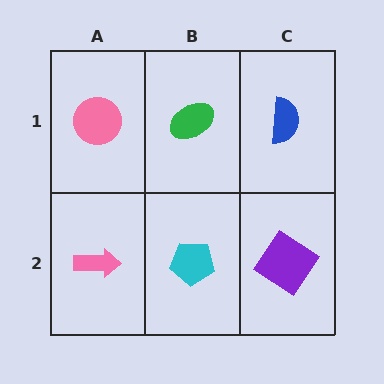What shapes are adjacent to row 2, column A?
A pink circle (row 1, column A), a cyan pentagon (row 2, column B).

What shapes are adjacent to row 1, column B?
A cyan pentagon (row 2, column B), a pink circle (row 1, column A), a blue semicircle (row 1, column C).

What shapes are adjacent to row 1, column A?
A pink arrow (row 2, column A), a green ellipse (row 1, column B).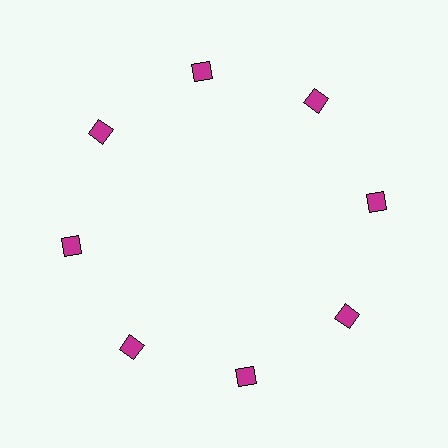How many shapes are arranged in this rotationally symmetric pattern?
There are 8 shapes, arranged in 8 groups of 1.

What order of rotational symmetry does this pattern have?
This pattern has 8-fold rotational symmetry.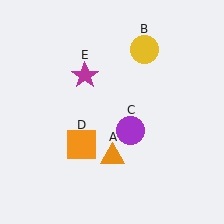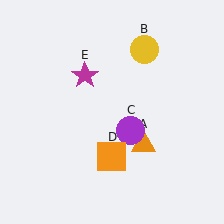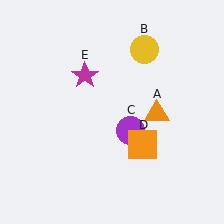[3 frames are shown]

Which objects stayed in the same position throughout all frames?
Yellow circle (object B) and purple circle (object C) and magenta star (object E) remained stationary.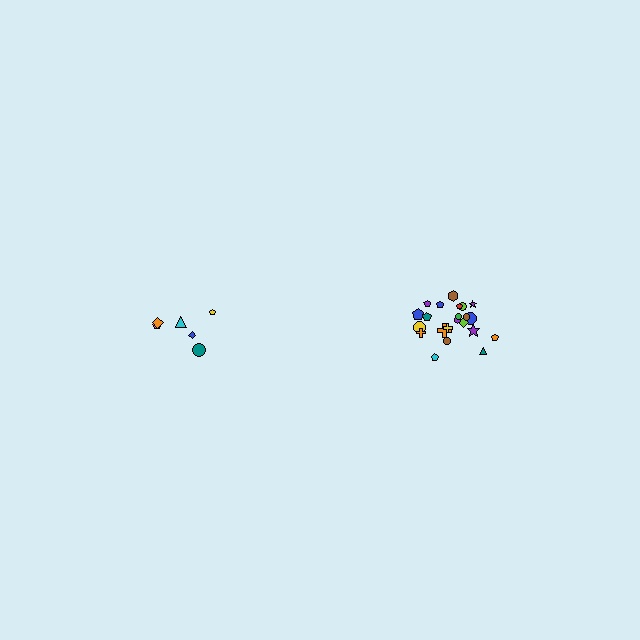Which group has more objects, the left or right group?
The right group.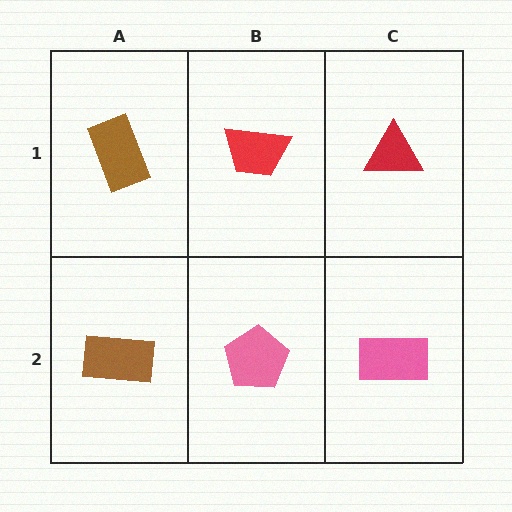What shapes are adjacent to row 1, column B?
A pink pentagon (row 2, column B), a brown rectangle (row 1, column A), a red triangle (row 1, column C).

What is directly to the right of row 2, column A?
A pink pentagon.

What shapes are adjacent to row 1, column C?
A pink rectangle (row 2, column C), a red trapezoid (row 1, column B).